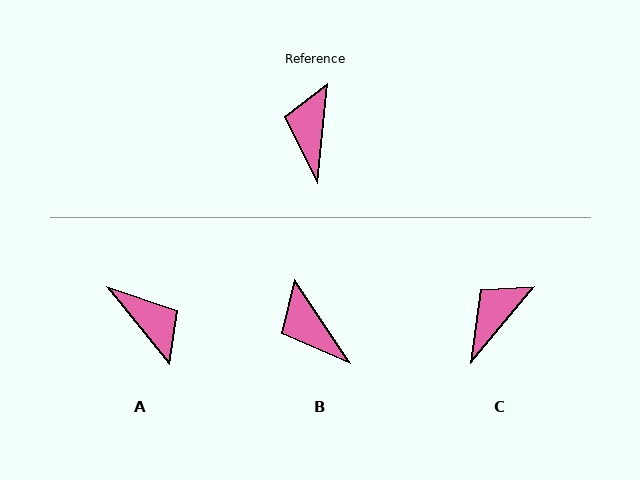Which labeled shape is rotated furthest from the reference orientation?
A, about 135 degrees away.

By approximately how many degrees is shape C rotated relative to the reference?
Approximately 34 degrees clockwise.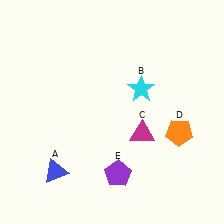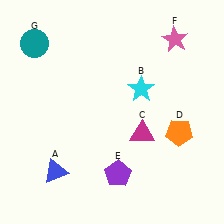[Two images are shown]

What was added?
A pink star (F), a teal circle (G) were added in Image 2.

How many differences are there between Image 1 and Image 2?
There are 2 differences between the two images.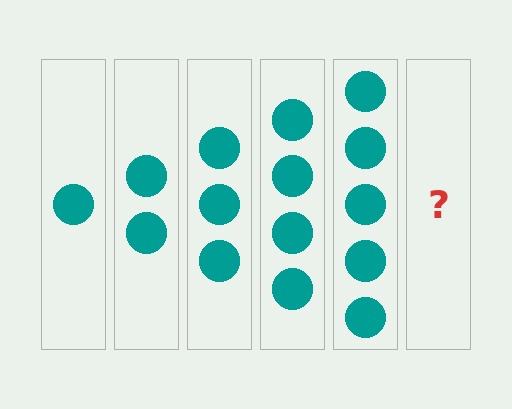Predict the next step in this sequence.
The next step is 6 circles.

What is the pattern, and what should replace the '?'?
The pattern is that each step adds one more circle. The '?' should be 6 circles.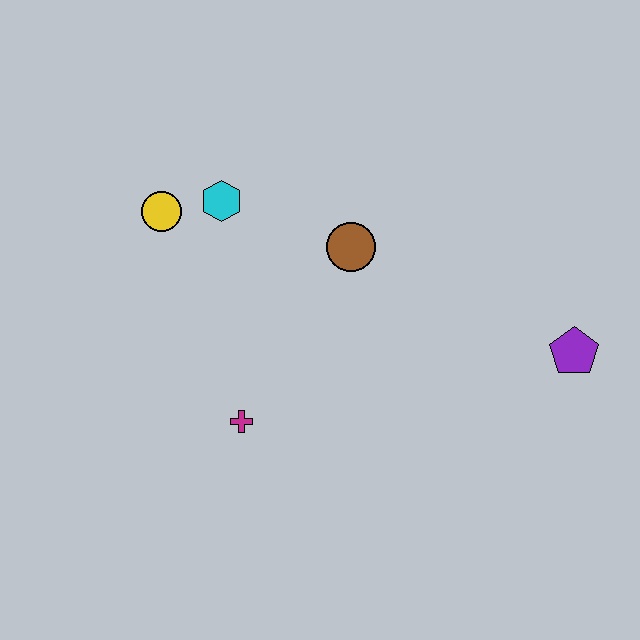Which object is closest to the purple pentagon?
The brown circle is closest to the purple pentagon.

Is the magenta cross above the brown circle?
No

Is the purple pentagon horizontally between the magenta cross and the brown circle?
No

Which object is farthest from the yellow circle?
The purple pentagon is farthest from the yellow circle.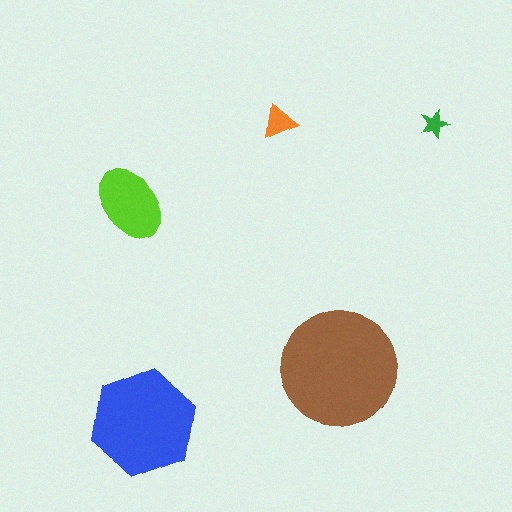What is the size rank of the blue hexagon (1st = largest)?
2nd.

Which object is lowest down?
The blue hexagon is bottommost.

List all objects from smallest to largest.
The green star, the orange triangle, the lime ellipse, the blue hexagon, the brown circle.